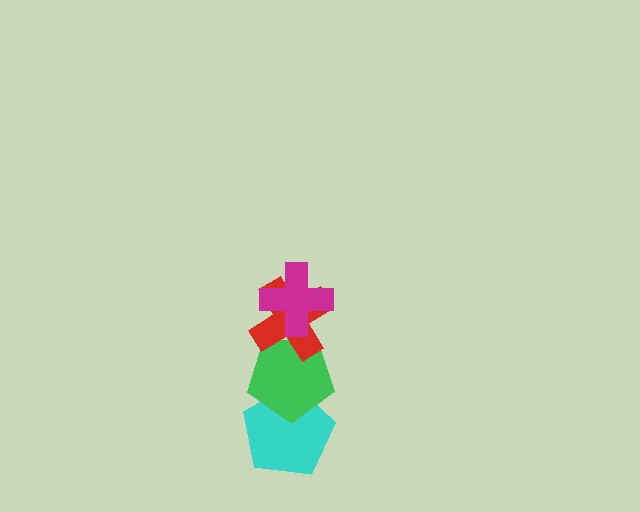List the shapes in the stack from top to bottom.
From top to bottom: the magenta cross, the red cross, the green pentagon, the cyan pentagon.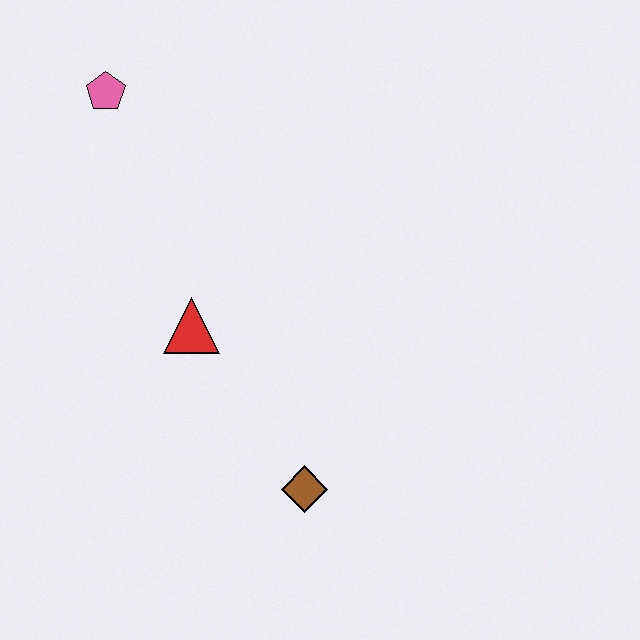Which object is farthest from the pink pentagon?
The brown diamond is farthest from the pink pentagon.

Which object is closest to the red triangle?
The brown diamond is closest to the red triangle.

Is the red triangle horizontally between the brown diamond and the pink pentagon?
Yes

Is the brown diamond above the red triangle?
No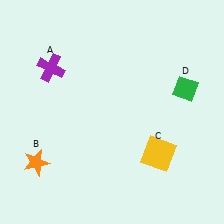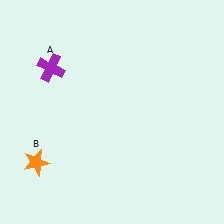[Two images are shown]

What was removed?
The yellow square (C), the green diamond (D) were removed in Image 2.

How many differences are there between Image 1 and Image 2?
There are 2 differences between the two images.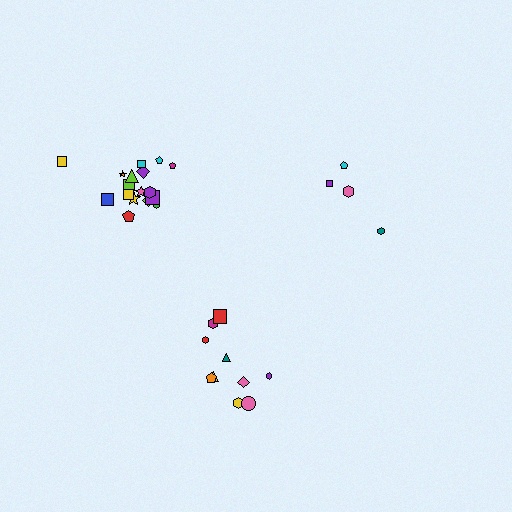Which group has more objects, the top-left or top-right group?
The top-left group.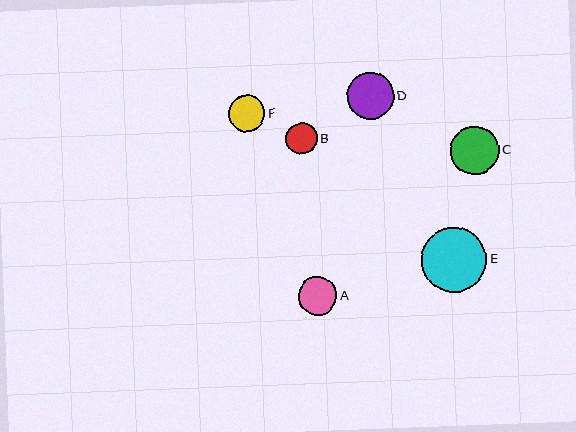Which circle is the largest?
Circle E is the largest with a size of approximately 65 pixels.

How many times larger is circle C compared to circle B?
Circle C is approximately 1.6 times the size of circle B.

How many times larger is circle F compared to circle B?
Circle F is approximately 1.2 times the size of circle B.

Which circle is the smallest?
Circle B is the smallest with a size of approximately 31 pixels.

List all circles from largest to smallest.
From largest to smallest: E, C, D, A, F, B.